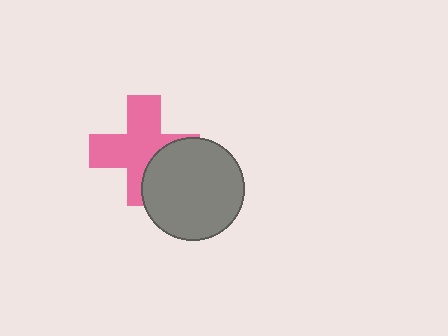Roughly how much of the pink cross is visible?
Most of it is visible (roughly 69%).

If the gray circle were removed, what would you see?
You would see the complete pink cross.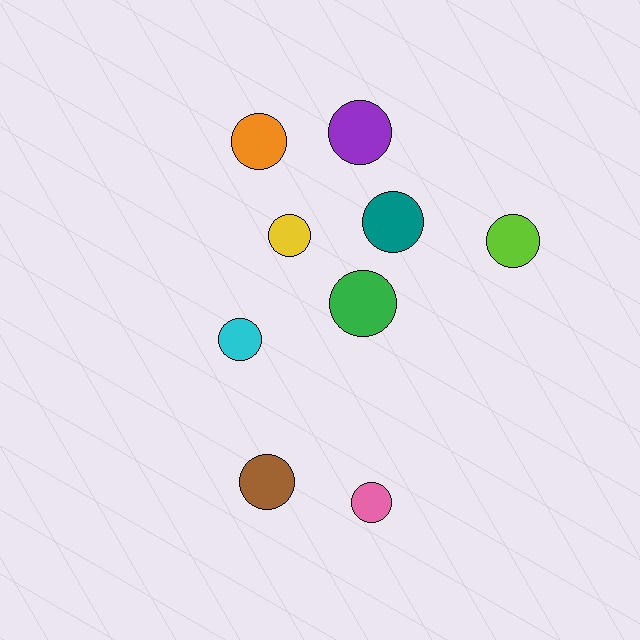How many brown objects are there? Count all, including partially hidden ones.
There is 1 brown object.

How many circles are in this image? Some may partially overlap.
There are 9 circles.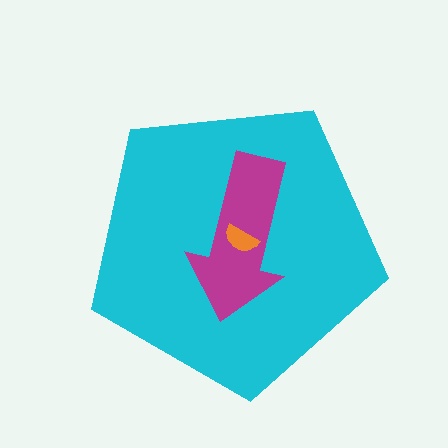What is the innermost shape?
The orange semicircle.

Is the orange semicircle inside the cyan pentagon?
Yes.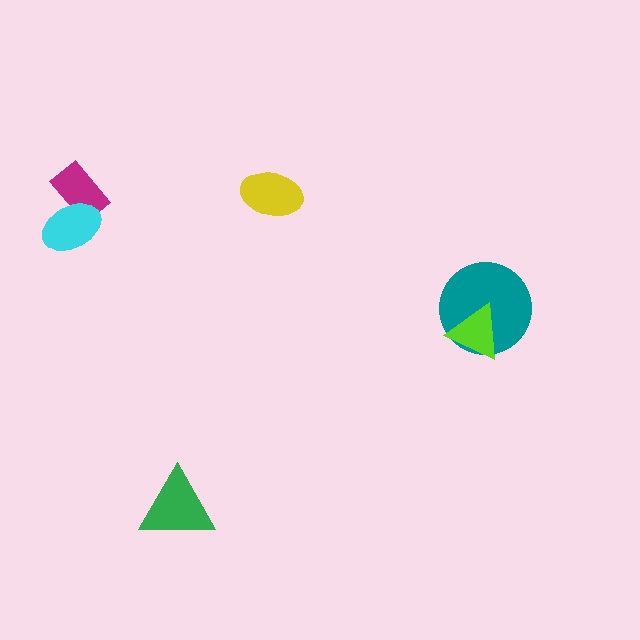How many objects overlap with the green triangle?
0 objects overlap with the green triangle.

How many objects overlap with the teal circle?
1 object overlaps with the teal circle.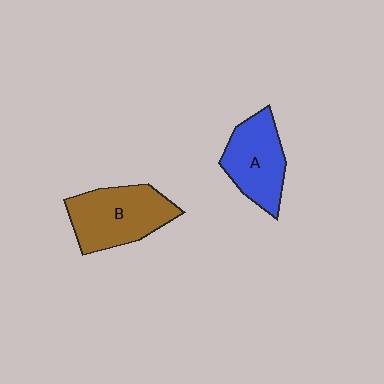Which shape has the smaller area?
Shape A (blue).